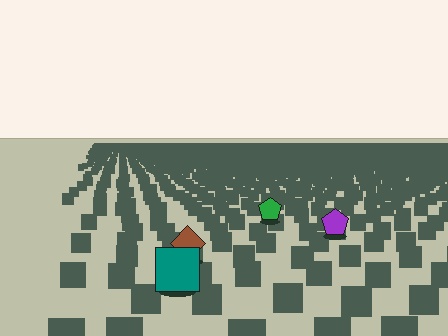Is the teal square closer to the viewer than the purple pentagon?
Yes. The teal square is closer — you can tell from the texture gradient: the ground texture is coarser near it.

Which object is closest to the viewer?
The teal square is closest. The texture marks near it are larger and more spread out.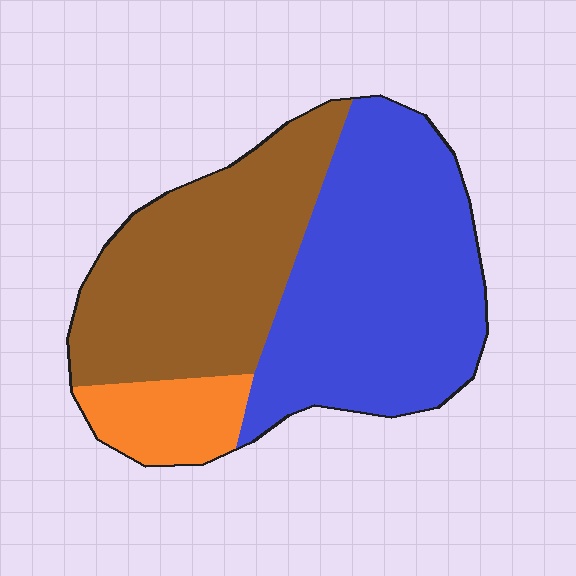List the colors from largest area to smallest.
From largest to smallest: blue, brown, orange.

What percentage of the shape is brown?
Brown takes up between a quarter and a half of the shape.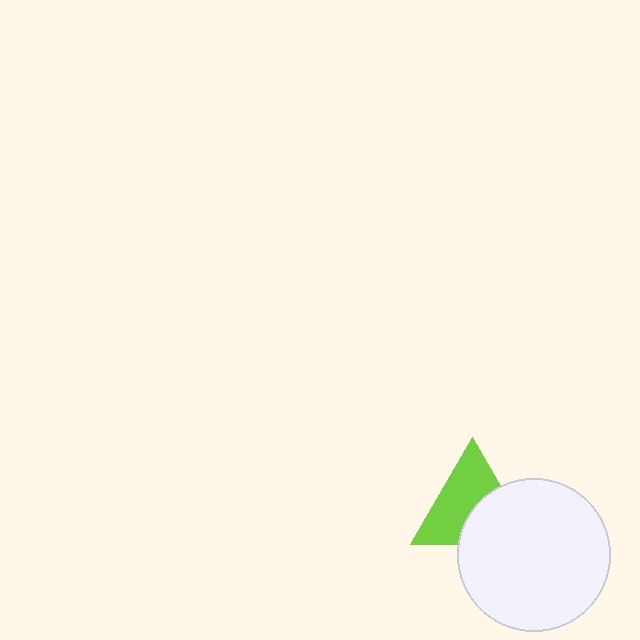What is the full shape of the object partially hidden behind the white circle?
The partially hidden object is a lime triangle.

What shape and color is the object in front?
The object in front is a white circle.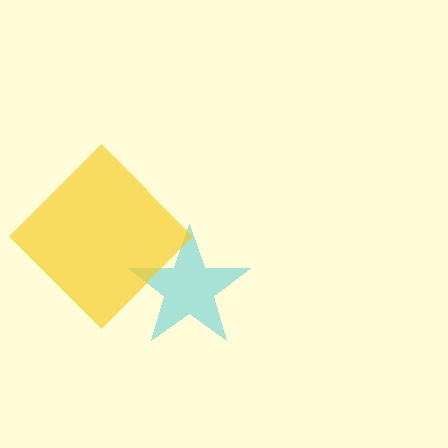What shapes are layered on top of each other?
The layered shapes are: a cyan star, a yellow diamond.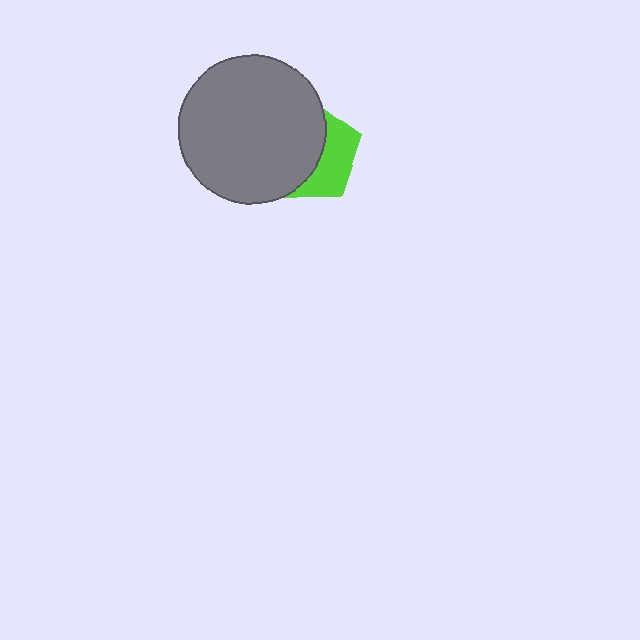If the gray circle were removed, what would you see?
You would see the complete lime pentagon.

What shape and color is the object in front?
The object in front is a gray circle.